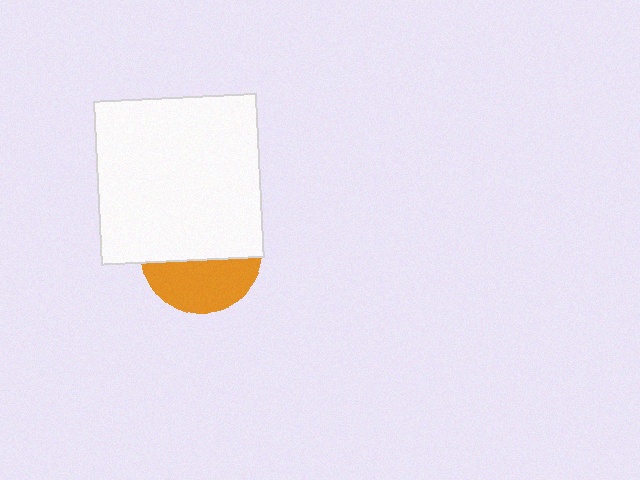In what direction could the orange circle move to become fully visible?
The orange circle could move down. That would shift it out from behind the white square entirely.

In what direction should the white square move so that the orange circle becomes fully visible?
The white square should move up. That is the shortest direction to clear the overlap and leave the orange circle fully visible.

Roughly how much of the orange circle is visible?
A small part of it is visible (roughly 42%).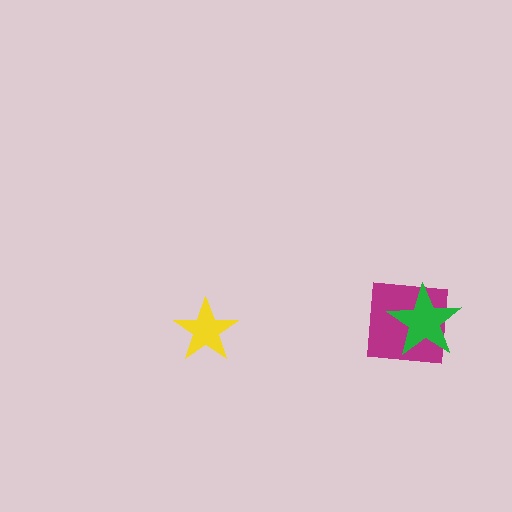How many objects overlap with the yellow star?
0 objects overlap with the yellow star.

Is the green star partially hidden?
No, no other shape covers it.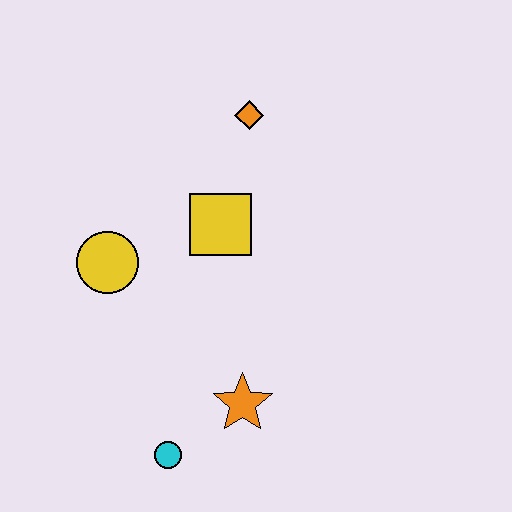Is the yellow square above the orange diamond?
No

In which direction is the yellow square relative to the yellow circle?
The yellow square is to the right of the yellow circle.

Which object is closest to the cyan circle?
The orange star is closest to the cyan circle.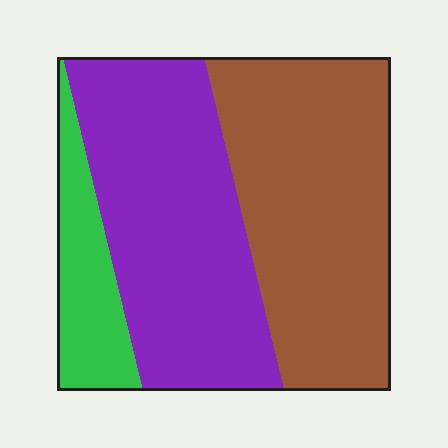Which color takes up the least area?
Green, at roughly 15%.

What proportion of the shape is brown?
Brown takes up about two fifths (2/5) of the shape.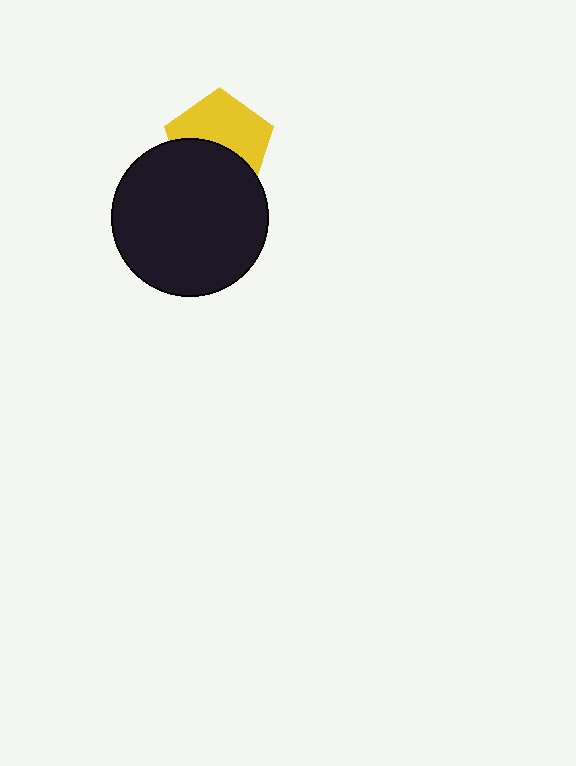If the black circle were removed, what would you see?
You would see the complete yellow pentagon.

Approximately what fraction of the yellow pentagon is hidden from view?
Roughly 44% of the yellow pentagon is hidden behind the black circle.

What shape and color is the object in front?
The object in front is a black circle.